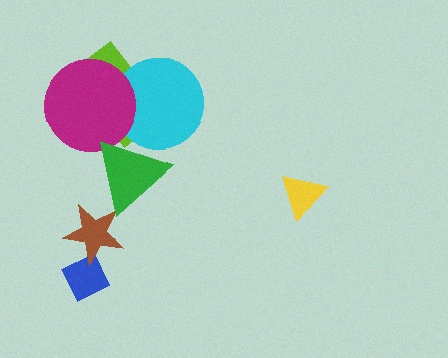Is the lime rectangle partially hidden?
Yes, it is partially covered by another shape.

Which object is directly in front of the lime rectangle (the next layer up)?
The cyan circle is directly in front of the lime rectangle.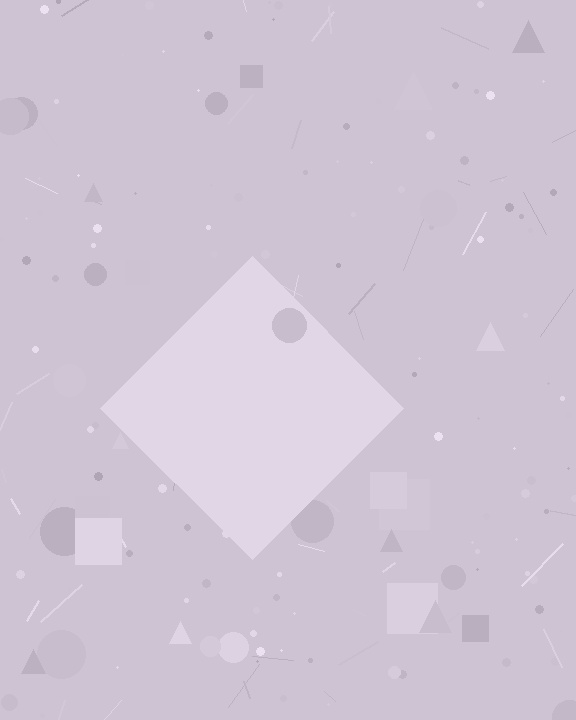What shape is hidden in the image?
A diamond is hidden in the image.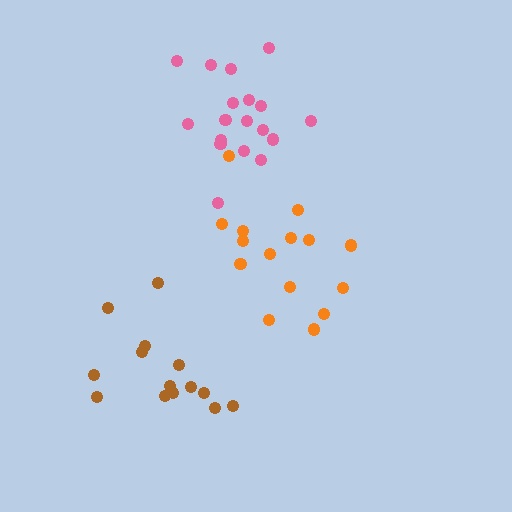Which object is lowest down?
The brown cluster is bottommost.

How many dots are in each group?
Group 1: 14 dots, Group 2: 15 dots, Group 3: 18 dots (47 total).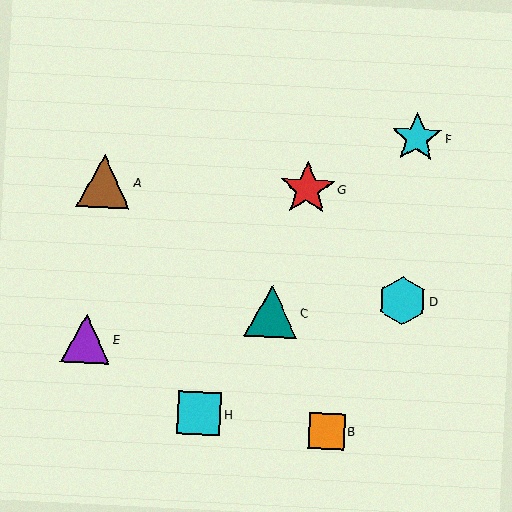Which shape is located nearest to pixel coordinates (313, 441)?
The orange square (labeled B) at (327, 431) is nearest to that location.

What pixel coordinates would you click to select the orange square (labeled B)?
Click at (327, 431) to select the orange square B.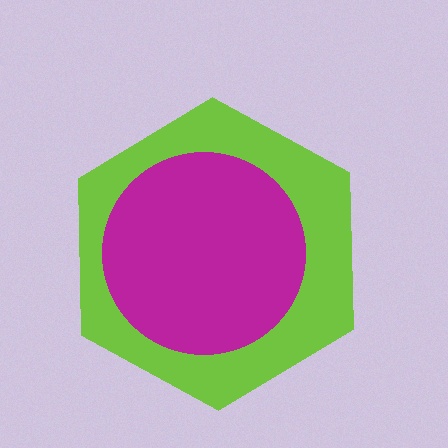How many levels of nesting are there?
2.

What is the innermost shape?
The magenta circle.